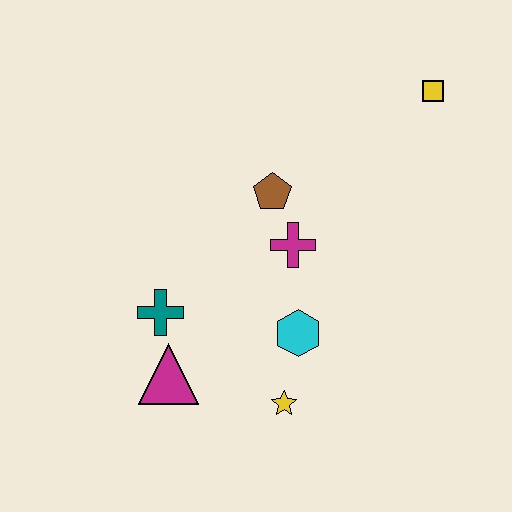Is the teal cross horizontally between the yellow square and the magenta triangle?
No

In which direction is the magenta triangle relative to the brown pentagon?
The magenta triangle is below the brown pentagon.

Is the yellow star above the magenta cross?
No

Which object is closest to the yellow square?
The brown pentagon is closest to the yellow square.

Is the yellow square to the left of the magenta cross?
No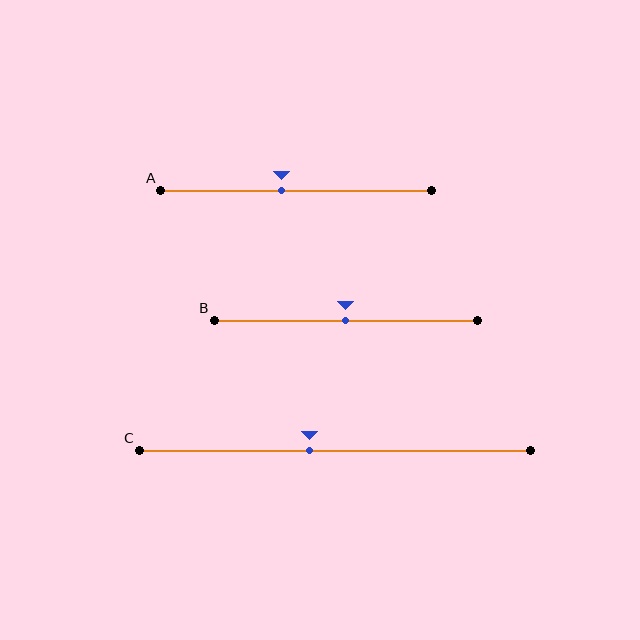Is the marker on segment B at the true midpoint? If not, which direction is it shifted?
Yes, the marker on segment B is at the true midpoint.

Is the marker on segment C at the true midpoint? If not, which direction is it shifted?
No, the marker on segment C is shifted to the left by about 7% of the segment length.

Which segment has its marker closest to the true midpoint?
Segment B has its marker closest to the true midpoint.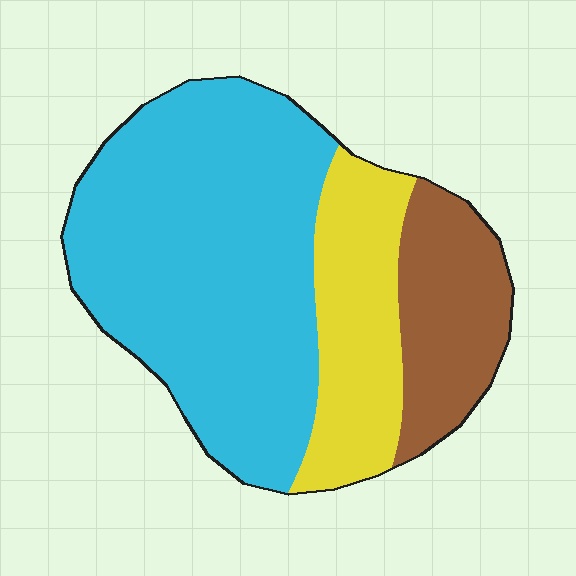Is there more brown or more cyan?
Cyan.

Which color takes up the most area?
Cyan, at roughly 60%.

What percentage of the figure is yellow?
Yellow covers 22% of the figure.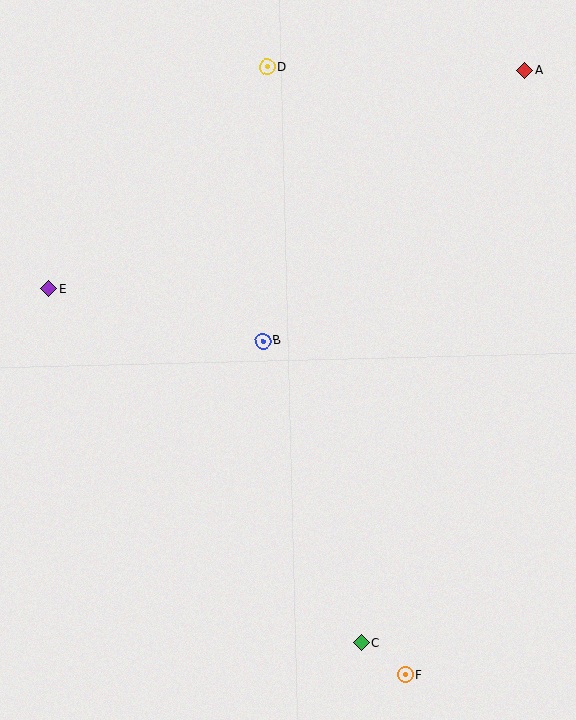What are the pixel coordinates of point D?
Point D is at (267, 67).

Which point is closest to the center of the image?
Point B at (263, 341) is closest to the center.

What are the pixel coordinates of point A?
Point A is at (524, 70).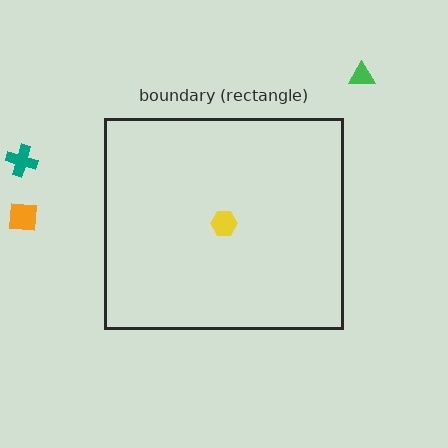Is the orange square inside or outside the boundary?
Outside.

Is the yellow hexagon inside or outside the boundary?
Inside.